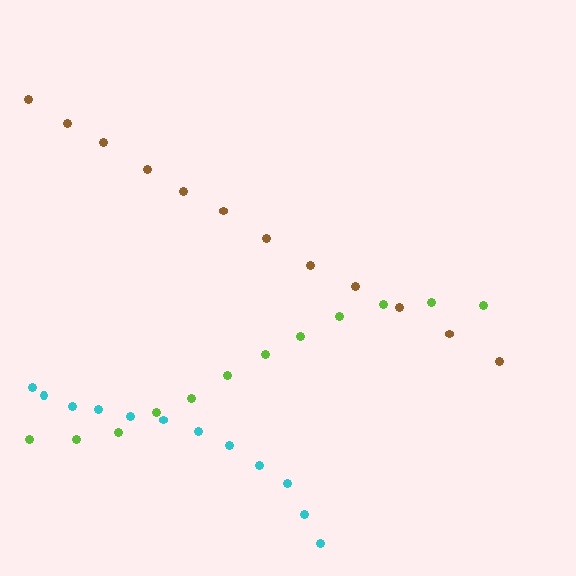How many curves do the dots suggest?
There are 3 distinct paths.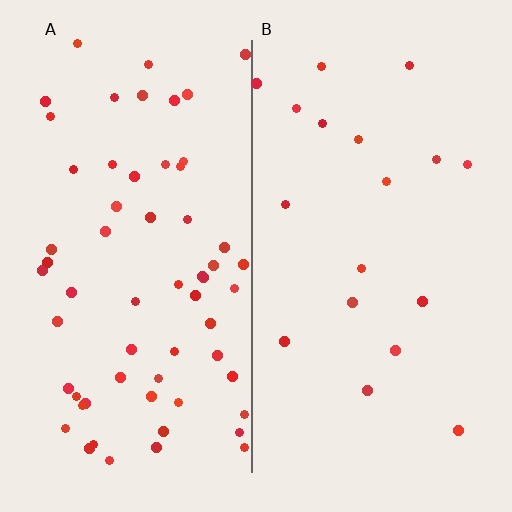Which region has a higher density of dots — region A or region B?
A (the left).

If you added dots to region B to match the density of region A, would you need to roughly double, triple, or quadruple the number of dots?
Approximately triple.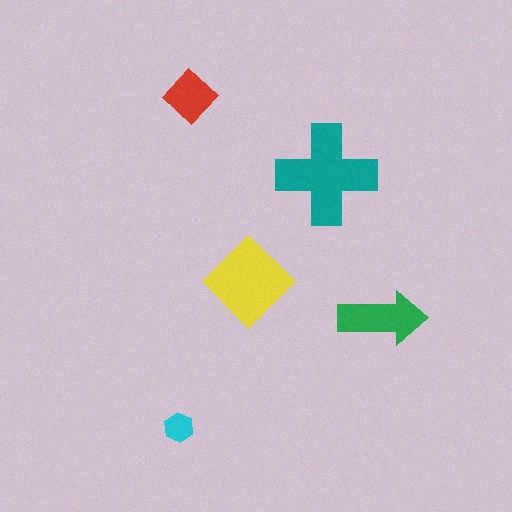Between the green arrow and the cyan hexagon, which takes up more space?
The green arrow.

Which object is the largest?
The teal cross.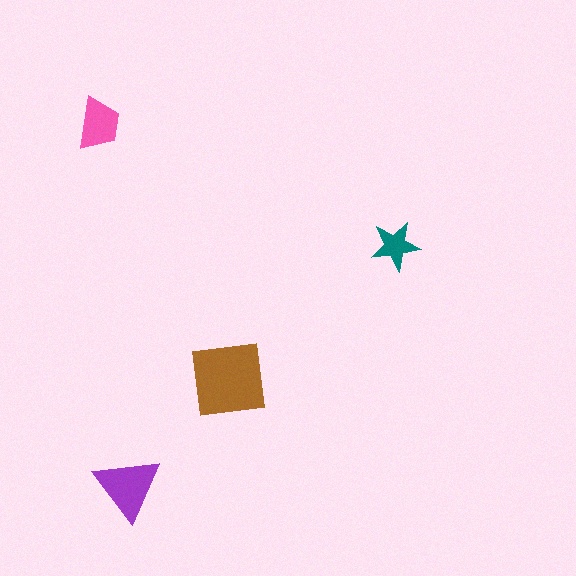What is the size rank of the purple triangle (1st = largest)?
2nd.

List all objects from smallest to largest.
The teal star, the pink trapezoid, the purple triangle, the brown square.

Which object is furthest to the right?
The teal star is rightmost.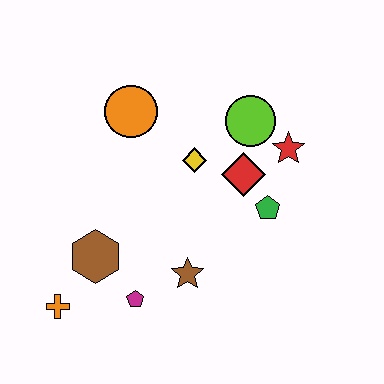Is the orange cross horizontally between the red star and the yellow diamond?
No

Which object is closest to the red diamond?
The green pentagon is closest to the red diamond.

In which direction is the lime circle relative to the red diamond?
The lime circle is above the red diamond.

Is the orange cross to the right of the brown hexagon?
No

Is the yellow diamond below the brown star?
No